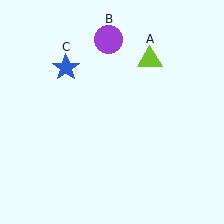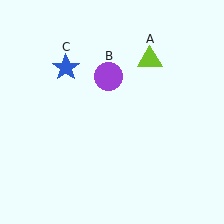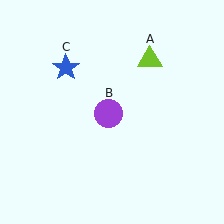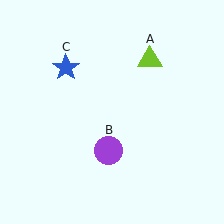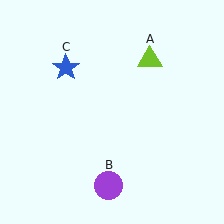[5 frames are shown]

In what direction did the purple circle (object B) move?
The purple circle (object B) moved down.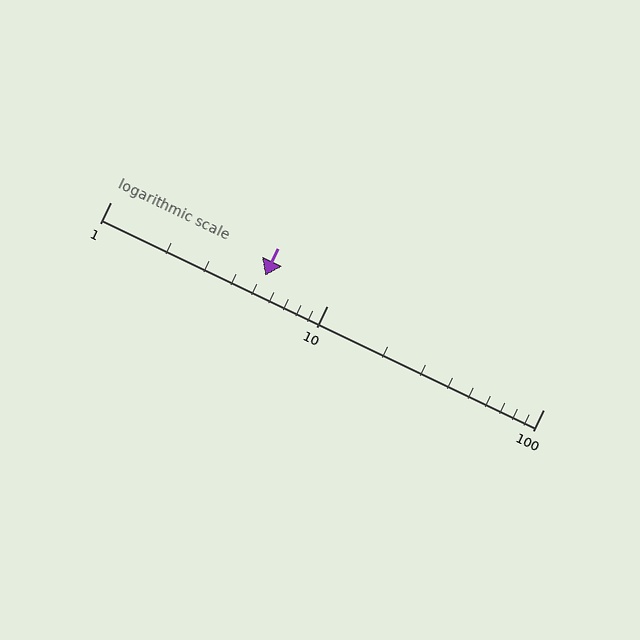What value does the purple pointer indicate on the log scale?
The pointer indicates approximately 5.2.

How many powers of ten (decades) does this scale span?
The scale spans 2 decades, from 1 to 100.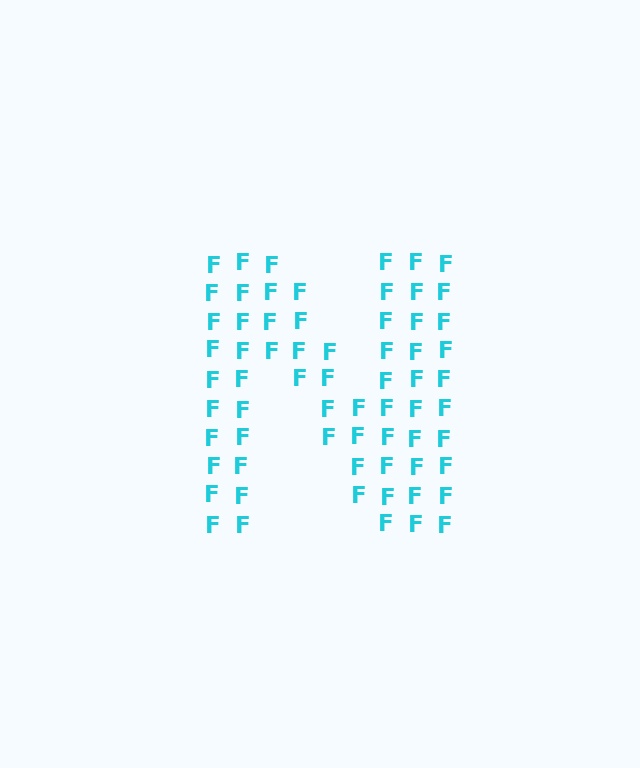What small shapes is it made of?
It is made of small letter F's.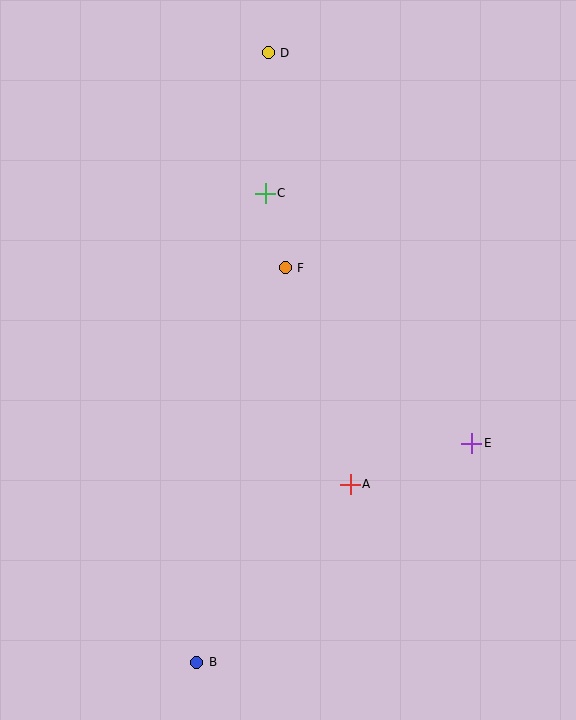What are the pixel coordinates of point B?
Point B is at (197, 662).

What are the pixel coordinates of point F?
Point F is at (285, 268).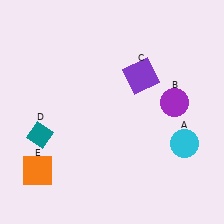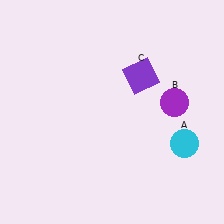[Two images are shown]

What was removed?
The orange square (E), the teal diamond (D) were removed in Image 2.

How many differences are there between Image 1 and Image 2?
There are 2 differences between the two images.